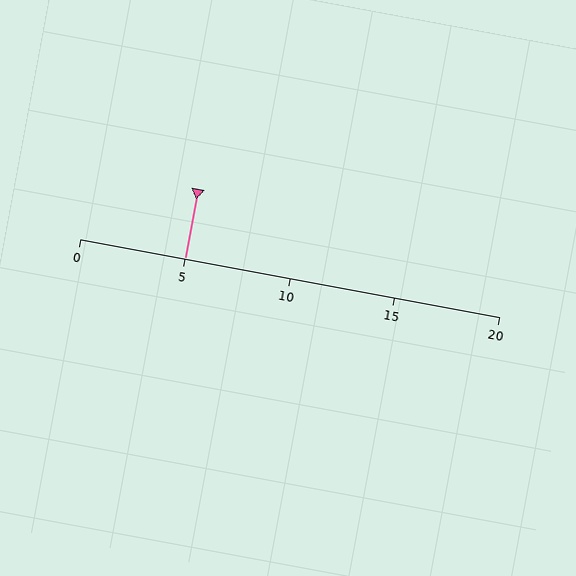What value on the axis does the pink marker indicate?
The marker indicates approximately 5.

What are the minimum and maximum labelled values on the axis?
The axis runs from 0 to 20.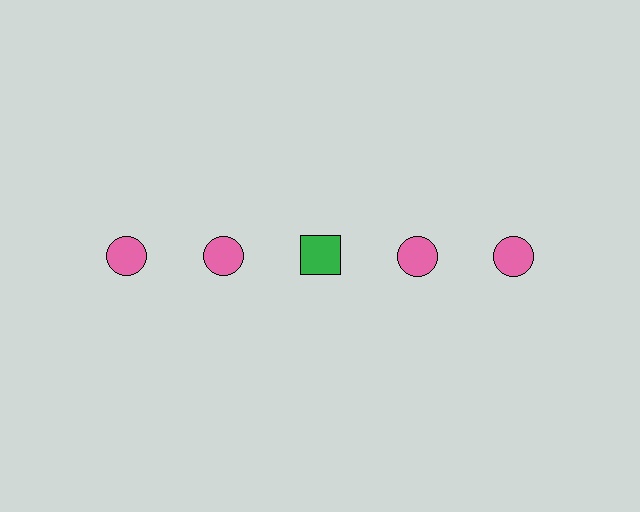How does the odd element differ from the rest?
It differs in both color (green instead of pink) and shape (square instead of circle).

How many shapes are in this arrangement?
There are 5 shapes arranged in a grid pattern.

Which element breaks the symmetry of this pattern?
The green square in the top row, center column breaks the symmetry. All other shapes are pink circles.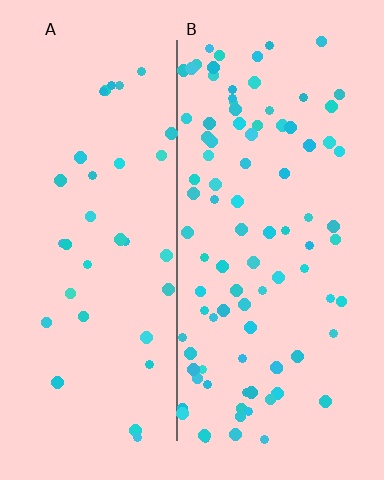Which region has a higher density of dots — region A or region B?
B (the right).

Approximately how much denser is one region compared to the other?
Approximately 2.6× — region B over region A.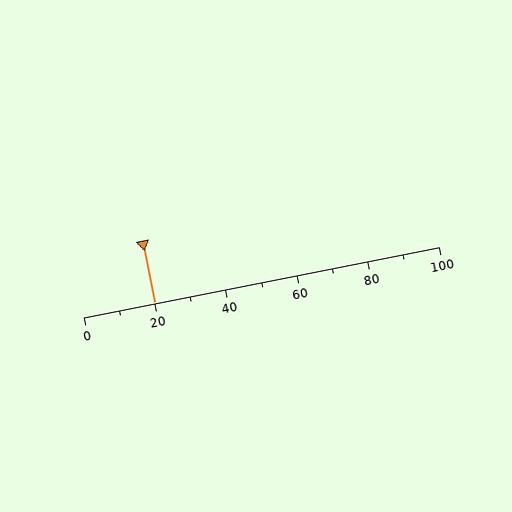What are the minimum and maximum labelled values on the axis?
The axis runs from 0 to 100.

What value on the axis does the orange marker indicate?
The marker indicates approximately 20.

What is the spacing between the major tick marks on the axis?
The major ticks are spaced 20 apart.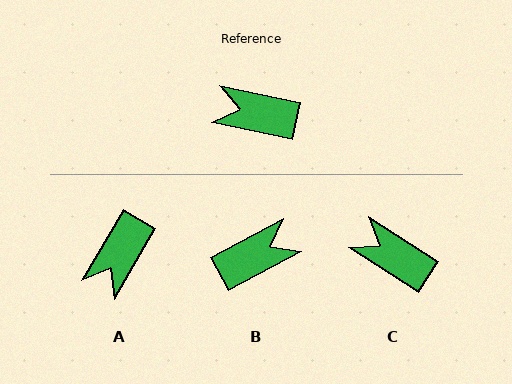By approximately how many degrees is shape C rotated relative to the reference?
Approximately 21 degrees clockwise.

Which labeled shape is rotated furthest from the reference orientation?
B, about 140 degrees away.